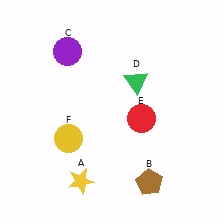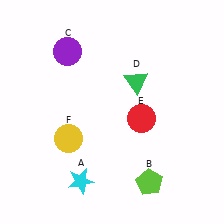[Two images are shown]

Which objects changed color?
A changed from yellow to cyan. B changed from brown to lime.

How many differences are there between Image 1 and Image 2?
There are 2 differences between the two images.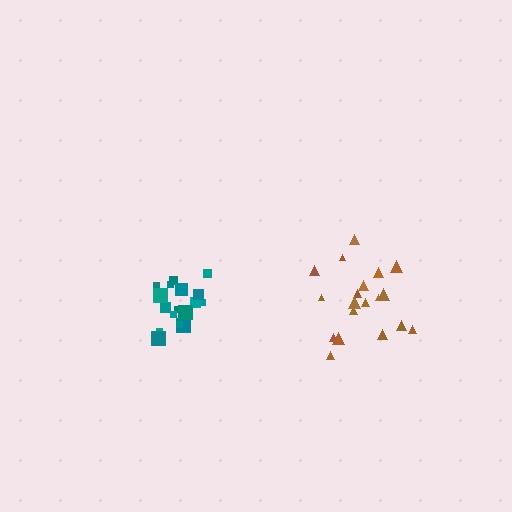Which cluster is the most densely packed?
Teal.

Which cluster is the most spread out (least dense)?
Brown.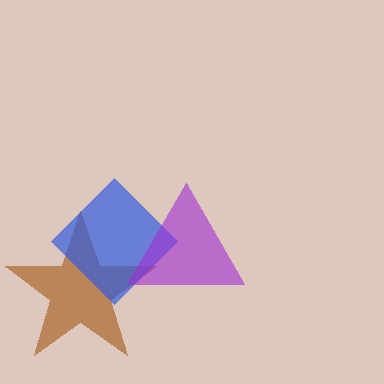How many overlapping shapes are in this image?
There are 3 overlapping shapes in the image.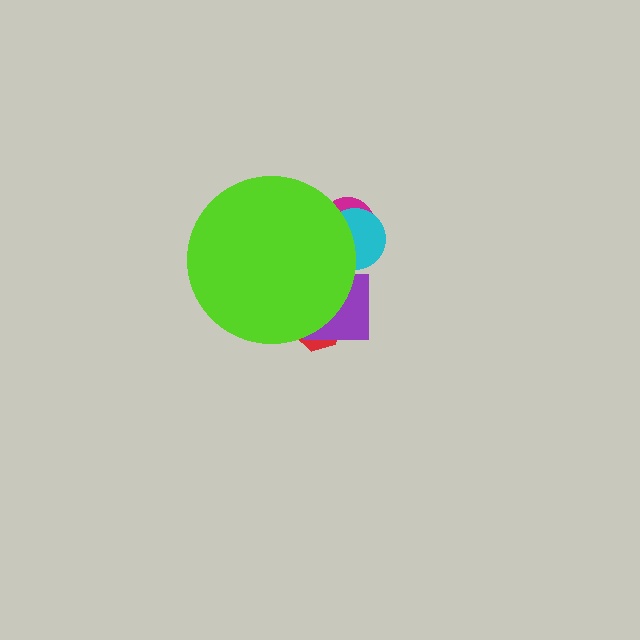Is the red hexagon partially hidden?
Yes, the red hexagon is partially hidden behind the lime circle.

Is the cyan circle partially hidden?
Yes, the cyan circle is partially hidden behind the lime circle.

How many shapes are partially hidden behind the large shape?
4 shapes are partially hidden.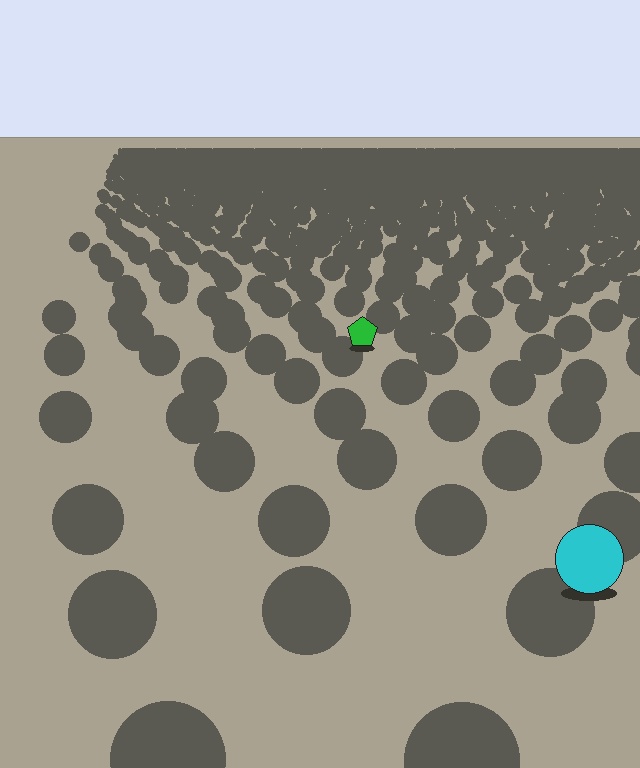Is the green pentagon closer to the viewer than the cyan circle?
No. The cyan circle is closer — you can tell from the texture gradient: the ground texture is coarser near it.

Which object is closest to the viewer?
The cyan circle is closest. The texture marks near it are larger and more spread out.